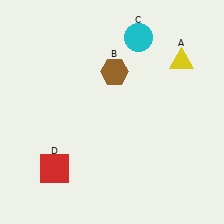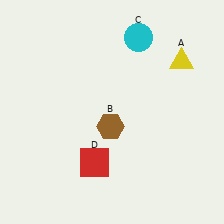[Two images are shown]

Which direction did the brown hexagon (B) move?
The brown hexagon (B) moved down.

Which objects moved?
The objects that moved are: the brown hexagon (B), the red square (D).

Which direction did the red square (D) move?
The red square (D) moved right.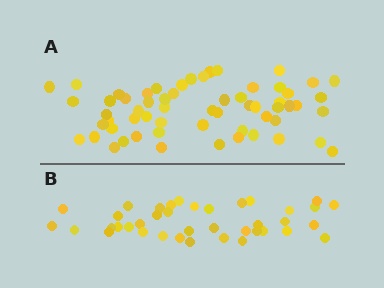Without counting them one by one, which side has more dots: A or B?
Region A (the top region) has more dots.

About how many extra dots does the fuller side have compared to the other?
Region A has approximately 20 more dots than region B.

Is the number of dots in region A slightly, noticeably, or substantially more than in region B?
Region A has substantially more. The ratio is roughly 1.5 to 1.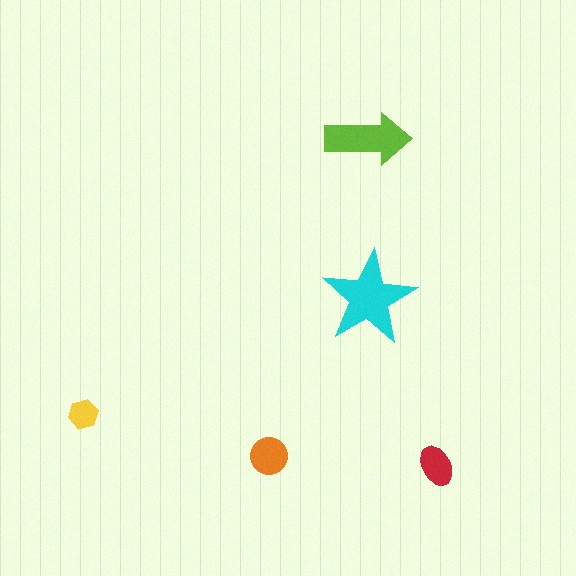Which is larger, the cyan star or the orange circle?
The cyan star.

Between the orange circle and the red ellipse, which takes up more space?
The orange circle.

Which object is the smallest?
The yellow hexagon.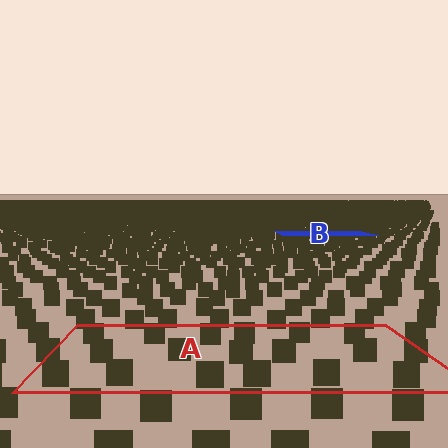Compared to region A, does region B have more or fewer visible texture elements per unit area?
Region B has more texture elements per unit area — they are packed more densely because it is farther away.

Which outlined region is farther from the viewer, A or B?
Region B is farther from the viewer — the texture elements inside it appear smaller and more densely packed.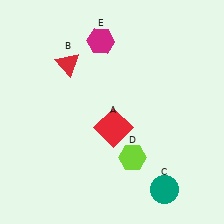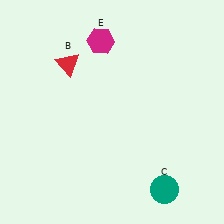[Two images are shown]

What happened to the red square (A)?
The red square (A) was removed in Image 2. It was in the bottom-right area of Image 1.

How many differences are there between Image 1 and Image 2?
There are 2 differences between the two images.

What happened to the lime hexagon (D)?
The lime hexagon (D) was removed in Image 2. It was in the bottom-right area of Image 1.